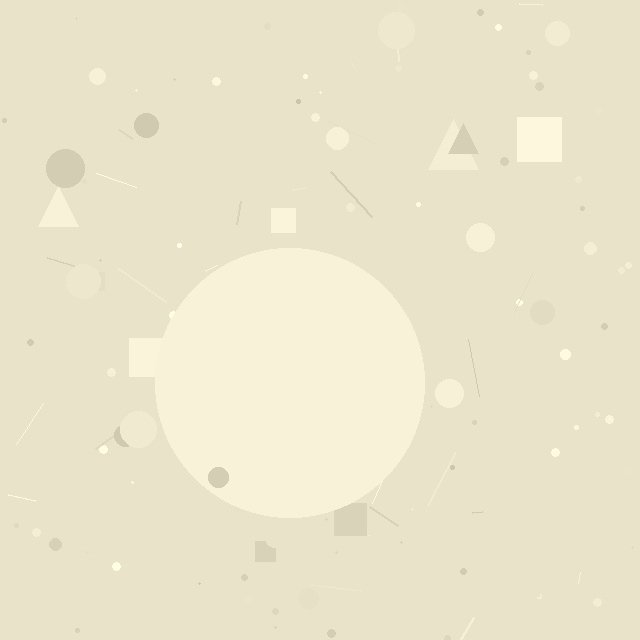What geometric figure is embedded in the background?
A circle is embedded in the background.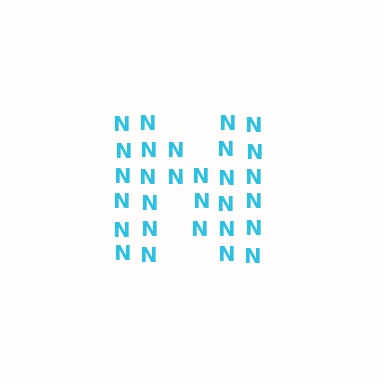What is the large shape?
The large shape is the letter N.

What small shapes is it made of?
It is made of small letter N's.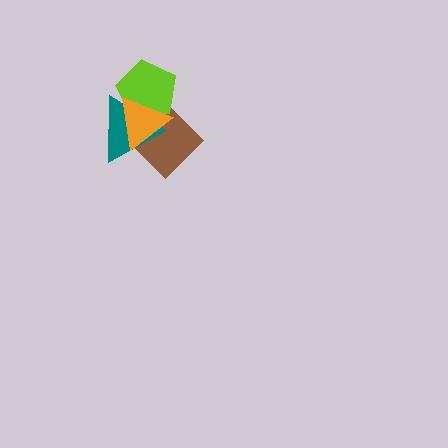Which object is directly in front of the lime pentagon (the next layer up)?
The teal triangle is directly in front of the lime pentagon.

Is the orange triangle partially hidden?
No, no other shape covers it.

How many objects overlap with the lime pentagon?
3 objects overlap with the lime pentagon.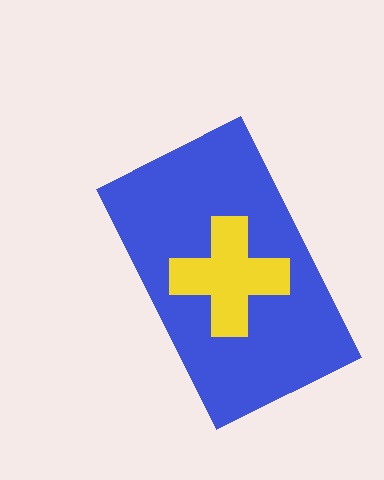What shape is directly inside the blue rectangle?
The yellow cross.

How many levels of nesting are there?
2.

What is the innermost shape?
The yellow cross.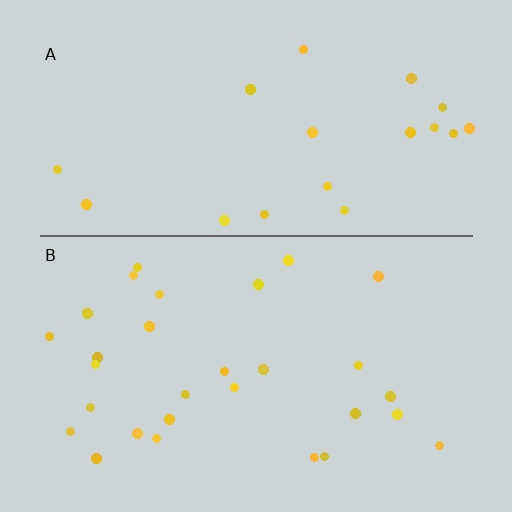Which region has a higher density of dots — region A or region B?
B (the bottom).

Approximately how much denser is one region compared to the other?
Approximately 1.5× — region B over region A.